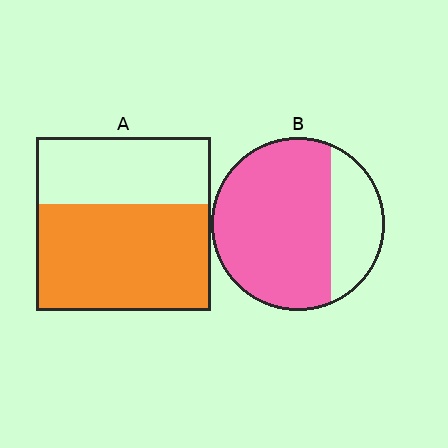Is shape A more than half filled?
Yes.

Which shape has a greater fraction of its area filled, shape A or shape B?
Shape B.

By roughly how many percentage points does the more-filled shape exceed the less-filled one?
By roughly 10 percentage points (B over A).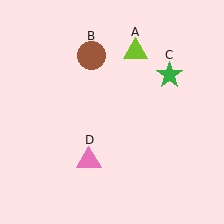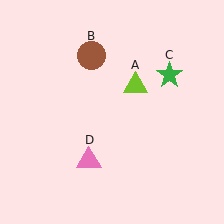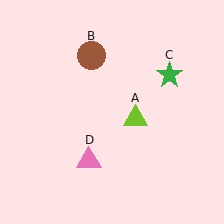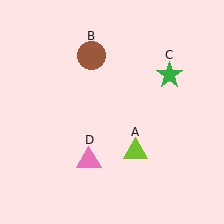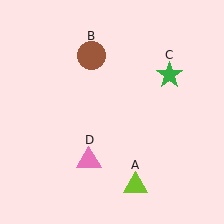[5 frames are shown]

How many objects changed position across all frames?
1 object changed position: lime triangle (object A).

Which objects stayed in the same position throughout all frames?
Brown circle (object B) and green star (object C) and pink triangle (object D) remained stationary.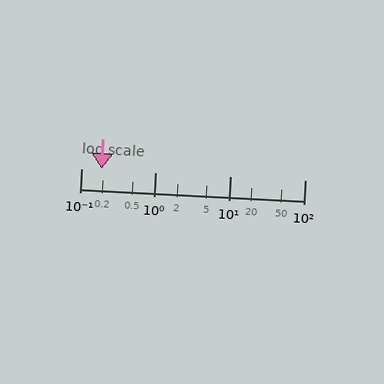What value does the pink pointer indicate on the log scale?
The pointer indicates approximately 0.19.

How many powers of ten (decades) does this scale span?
The scale spans 3 decades, from 0.1 to 100.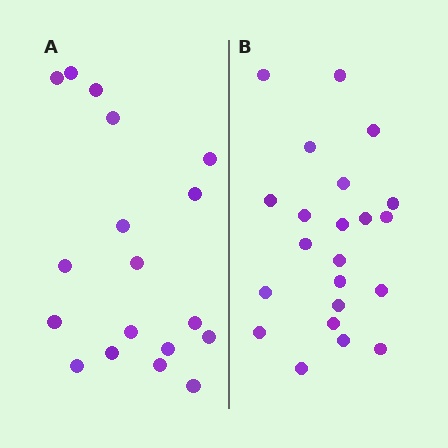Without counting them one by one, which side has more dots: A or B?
Region B (the right region) has more dots.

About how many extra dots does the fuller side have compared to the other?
Region B has about 4 more dots than region A.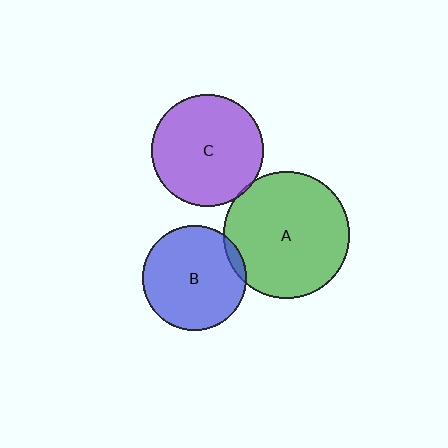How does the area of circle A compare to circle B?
Approximately 1.5 times.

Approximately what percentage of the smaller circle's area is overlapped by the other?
Approximately 5%.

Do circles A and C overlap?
Yes.